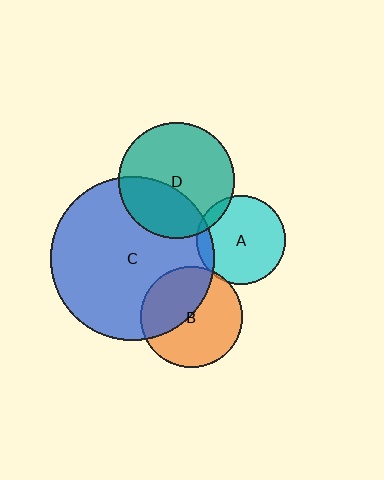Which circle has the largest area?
Circle C (blue).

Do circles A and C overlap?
Yes.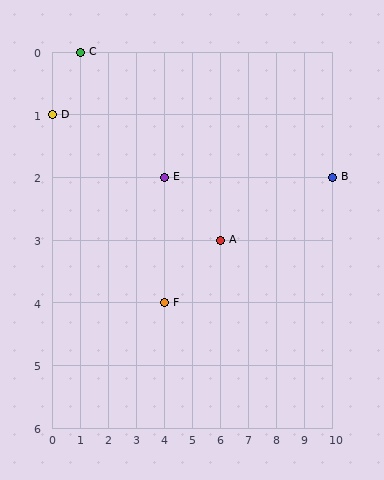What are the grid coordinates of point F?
Point F is at grid coordinates (4, 4).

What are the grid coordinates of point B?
Point B is at grid coordinates (10, 2).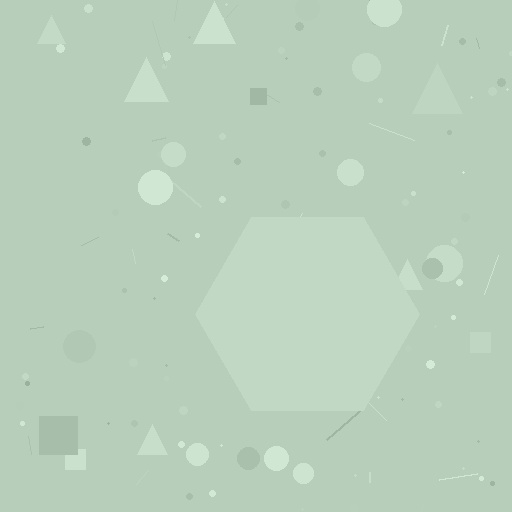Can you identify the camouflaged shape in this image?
The camouflaged shape is a hexagon.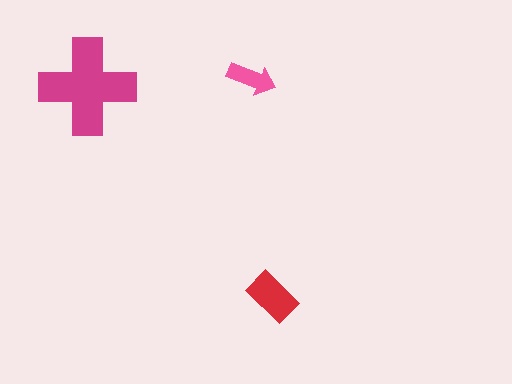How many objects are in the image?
There are 3 objects in the image.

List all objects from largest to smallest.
The magenta cross, the red rectangle, the pink arrow.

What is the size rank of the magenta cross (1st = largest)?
1st.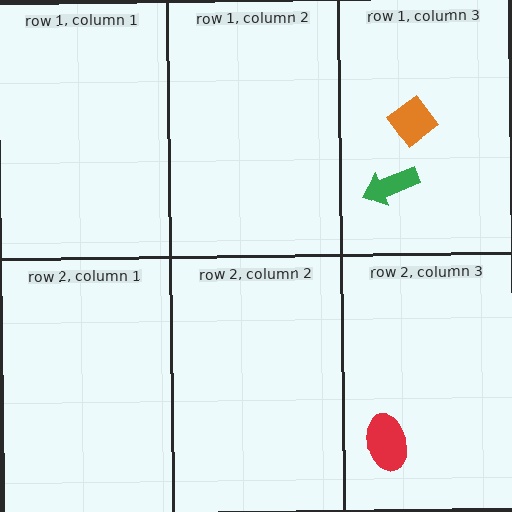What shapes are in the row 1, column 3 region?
The orange diamond, the green arrow.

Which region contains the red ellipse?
The row 2, column 3 region.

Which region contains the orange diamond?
The row 1, column 3 region.